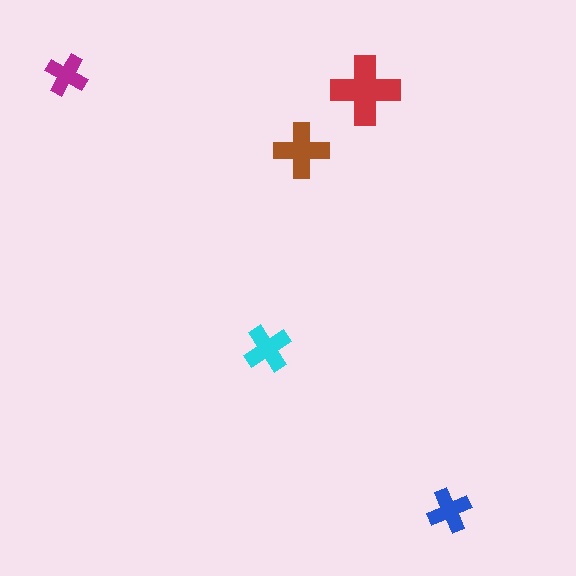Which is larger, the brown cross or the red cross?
The red one.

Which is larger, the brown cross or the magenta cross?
The brown one.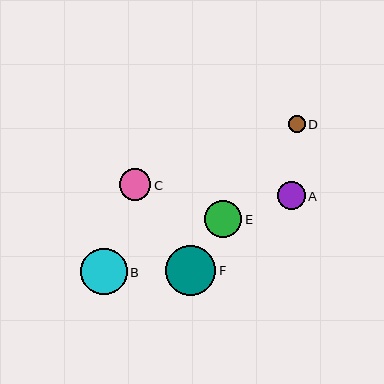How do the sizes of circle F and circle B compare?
Circle F and circle B are approximately the same size.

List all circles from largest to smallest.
From largest to smallest: F, B, E, C, A, D.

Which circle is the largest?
Circle F is the largest with a size of approximately 50 pixels.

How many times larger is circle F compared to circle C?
Circle F is approximately 1.6 times the size of circle C.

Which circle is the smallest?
Circle D is the smallest with a size of approximately 17 pixels.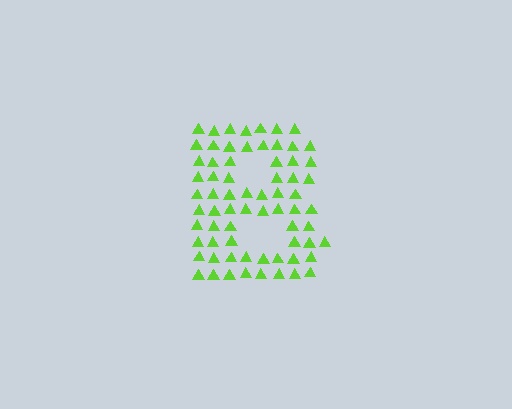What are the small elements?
The small elements are triangles.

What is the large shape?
The large shape is the letter B.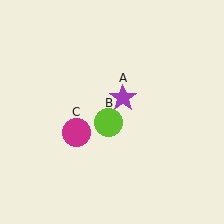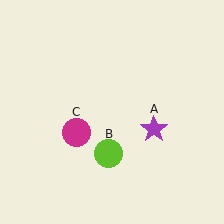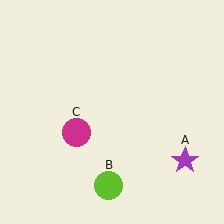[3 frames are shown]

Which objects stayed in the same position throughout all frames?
Magenta circle (object C) remained stationary.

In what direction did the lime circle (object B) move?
The lime circle (object B) moved down.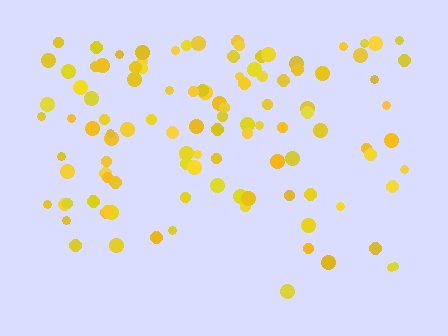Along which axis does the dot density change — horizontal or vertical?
Vertical.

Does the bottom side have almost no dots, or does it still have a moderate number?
Still a moderate number, just noticeably fewer than the top.